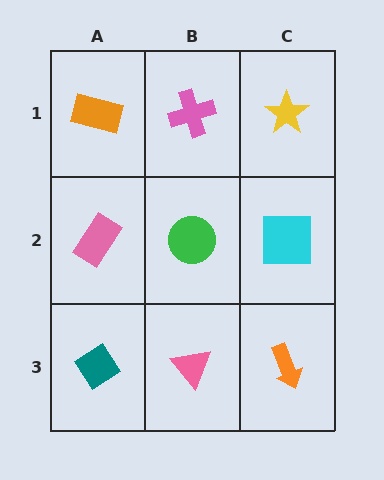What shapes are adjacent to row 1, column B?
A green circle (row 2, column B), an orange rectangle (row 1, column A), a yellow star (row 1, column C).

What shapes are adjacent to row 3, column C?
A cyan square (row 2, column C), a pink triangle (row 3, column B).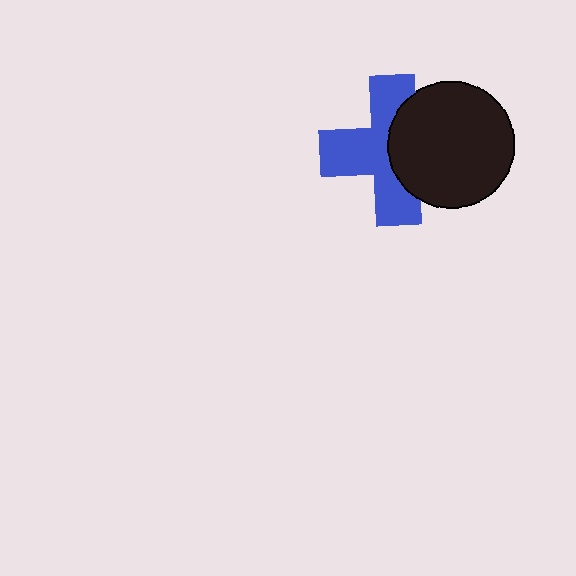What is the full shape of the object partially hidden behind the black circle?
The partially hidden object is a blue cross.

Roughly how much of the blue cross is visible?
About half of it is visible (roughly 59%).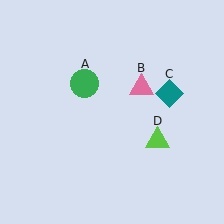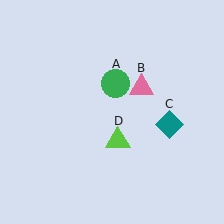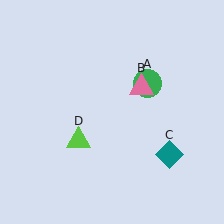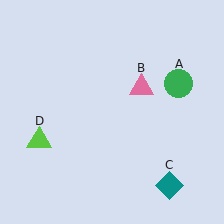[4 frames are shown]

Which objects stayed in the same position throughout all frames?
Pink triangle (object B) remained stationary.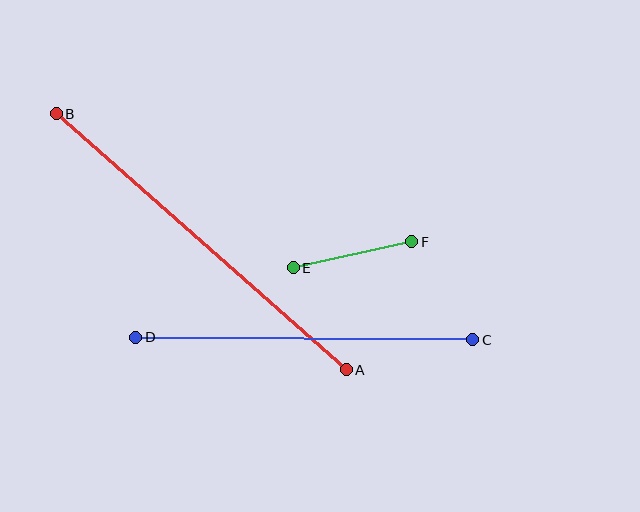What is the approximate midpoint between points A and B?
The midpoint is at approximately (201, 242) pixels.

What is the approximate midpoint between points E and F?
The midpoint is at approximately (353, 255) pixels.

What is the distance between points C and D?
The distance is approximately 337 pixels.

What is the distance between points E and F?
The distance is approximately 122 pixels.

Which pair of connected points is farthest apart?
Points A and B are farthest apart.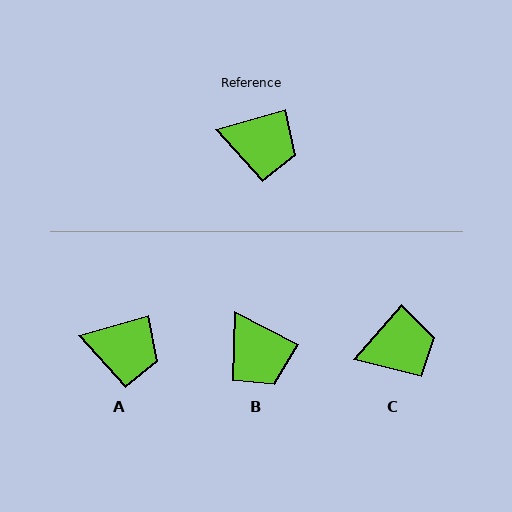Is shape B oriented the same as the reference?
No, it is off by about 44 degrees.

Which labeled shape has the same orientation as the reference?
A.